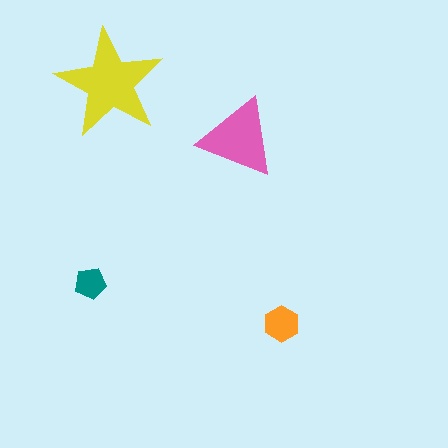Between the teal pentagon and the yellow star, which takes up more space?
The yellow star.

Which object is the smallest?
The teal pentagon.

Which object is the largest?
The yellow star.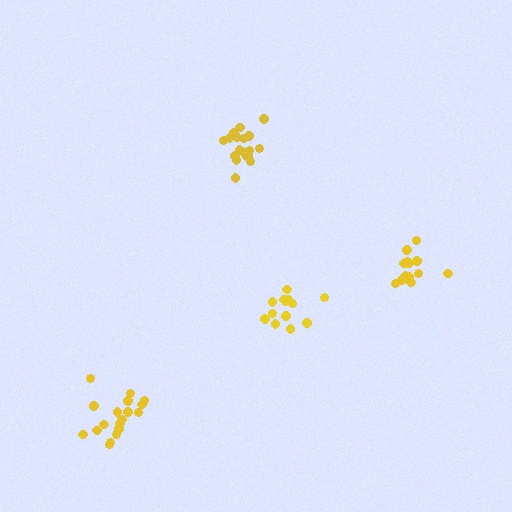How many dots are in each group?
Group 1: 19 dots, Group 2: 18 dots, Group 3: 13 dots, Group 4: 13 dots (63 total).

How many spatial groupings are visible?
There are 4 spatial groupings.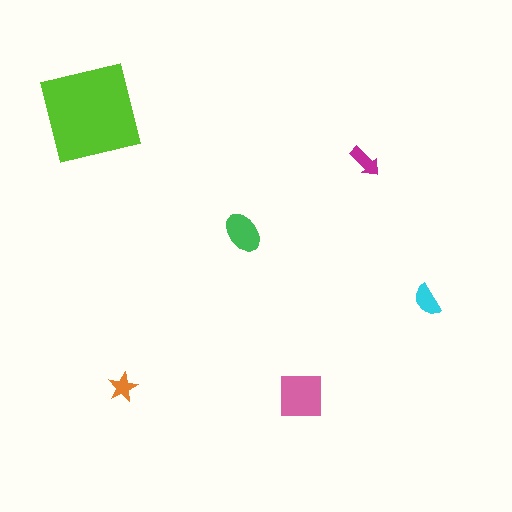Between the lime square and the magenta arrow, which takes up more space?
The lime square.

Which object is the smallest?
The orange star.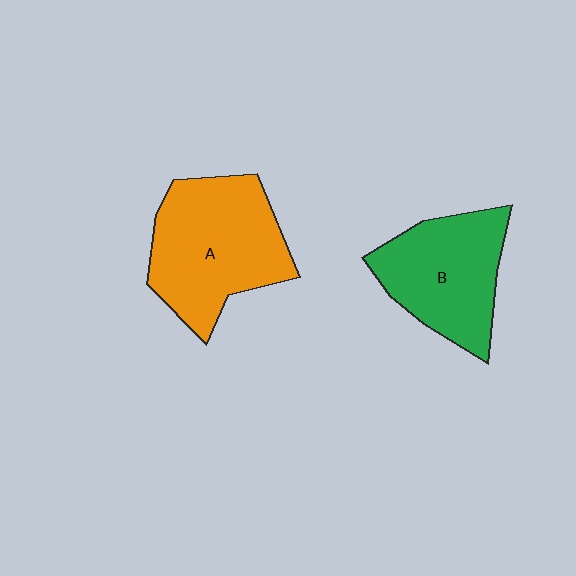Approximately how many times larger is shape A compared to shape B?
Approximately 1.2 times.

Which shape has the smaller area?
Shape B (green).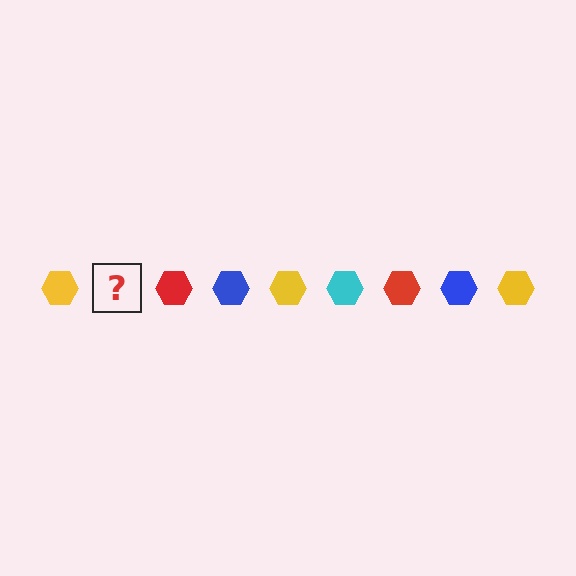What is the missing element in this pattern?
The missing element is a cyan hexagon.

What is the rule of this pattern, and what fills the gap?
The rule is that the pattern cycles through yellow, cyan, red, blue hexagons. The gap should be filled with a cyan hexagon.